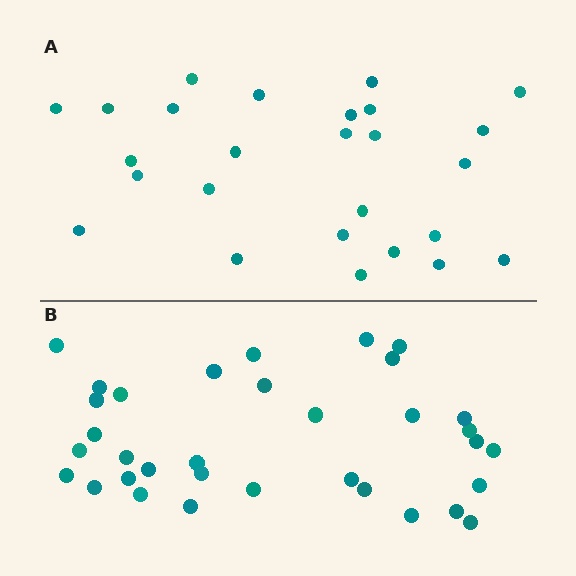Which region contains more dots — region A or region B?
Region B (the bottom region) has more dots.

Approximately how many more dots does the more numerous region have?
Region B has roughly 8 or so more dots than region A.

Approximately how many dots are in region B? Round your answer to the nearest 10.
About 30 dots. (The exact count is 34, which rounds to 30.)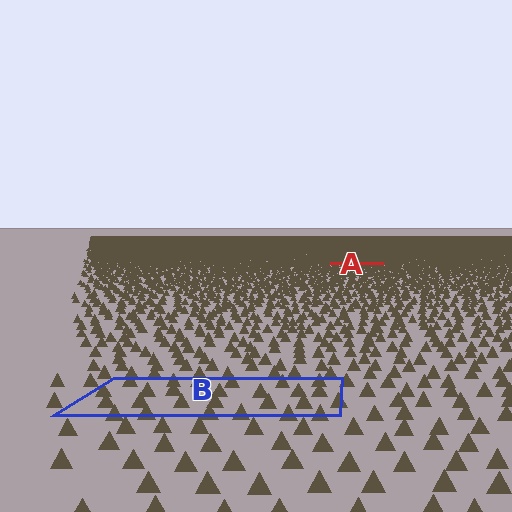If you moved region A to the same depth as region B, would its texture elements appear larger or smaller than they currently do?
They would appear larger. At a closer depth, the same texture elements are projected at a bigger on-screen size.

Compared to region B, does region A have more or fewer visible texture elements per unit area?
Region A has more texture elements per unit area — they are packed more densely because it is farther away.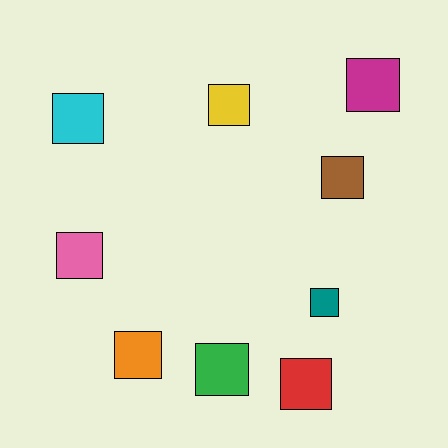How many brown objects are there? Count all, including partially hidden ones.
There is 1 brown object.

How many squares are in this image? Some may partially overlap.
There are 9 squares.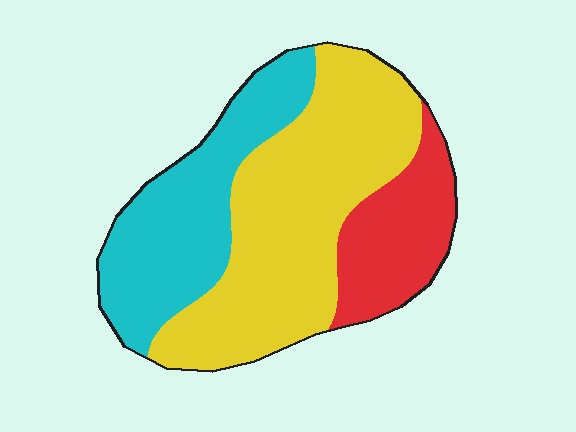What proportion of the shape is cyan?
Cyan takes up about one third (1/3) of the shape.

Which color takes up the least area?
Red, at roughly 20%.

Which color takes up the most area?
Yellow, at roughly 50%.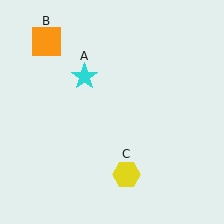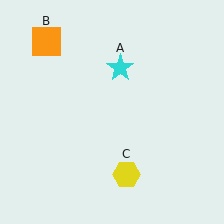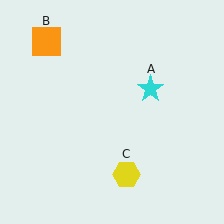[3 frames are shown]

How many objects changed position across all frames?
1 object changed position: cyan star (object A).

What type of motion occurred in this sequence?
The cyan star (object A) rotated clockwise around the center of the scene.